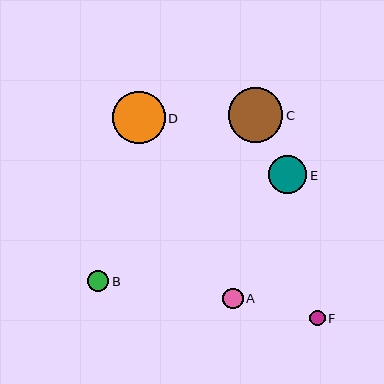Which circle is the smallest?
Circle F is the smallest with a size of approximately 16 pixels.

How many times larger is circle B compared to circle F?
Circle B is approximately 1.4 times the size of circle F.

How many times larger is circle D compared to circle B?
Circle D is approximately 2.5 times the size of circle B.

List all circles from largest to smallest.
From largest to smallest: C, D, E, B, A, F.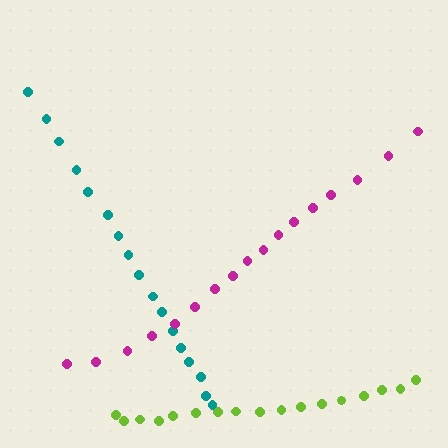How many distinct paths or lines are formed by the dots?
There are 3 distinct paths.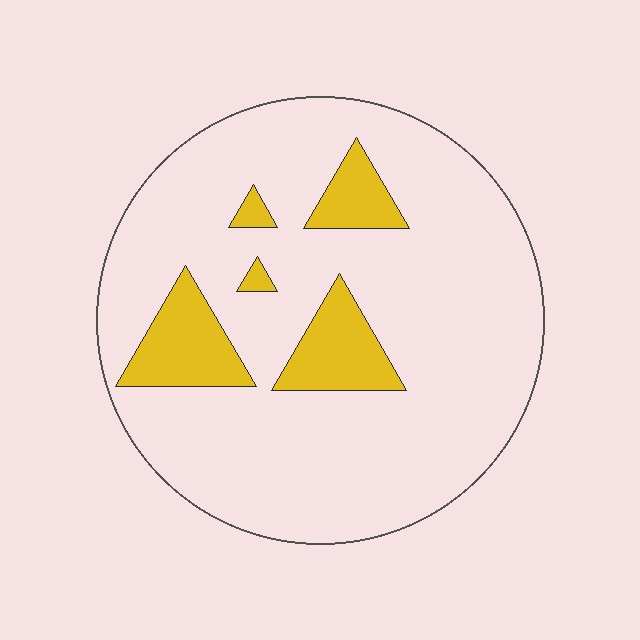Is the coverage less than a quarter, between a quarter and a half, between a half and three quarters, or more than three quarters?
Less than a quarter.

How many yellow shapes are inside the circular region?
5.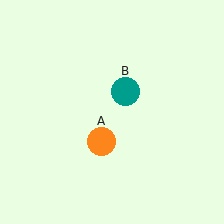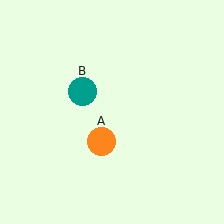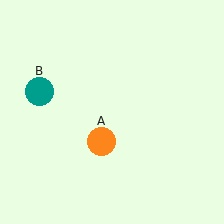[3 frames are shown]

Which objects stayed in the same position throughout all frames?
Orange circle (object A) remained stationary.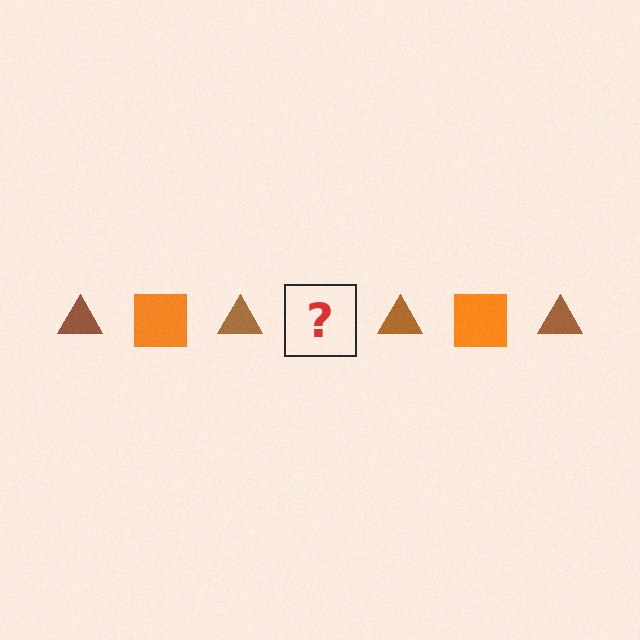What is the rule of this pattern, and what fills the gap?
The rule is that the pattern alternates between brown triangle and orange square. The gap should be filled with an orange square.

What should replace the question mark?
The question mark should be replaced with an orange square.